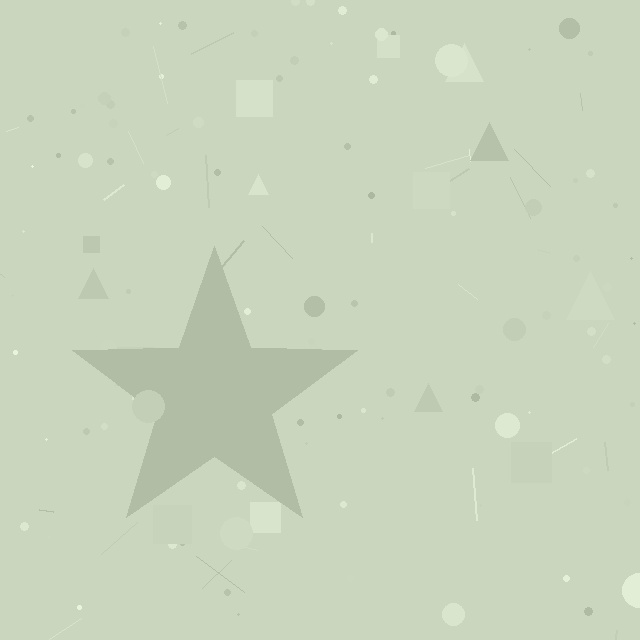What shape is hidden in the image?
A star is hidden in the image.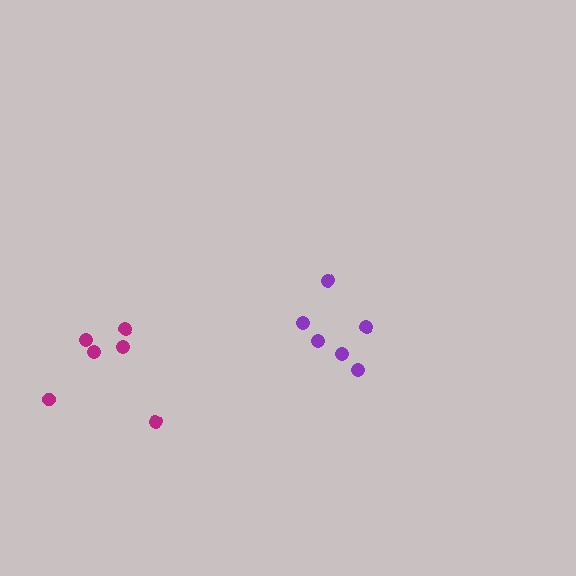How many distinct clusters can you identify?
There are 2 distinct clusters.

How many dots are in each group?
Group 1: 6 dots, Group 2: 6 dots (12 total).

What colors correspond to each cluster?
The clusters are colored: purple, magenta.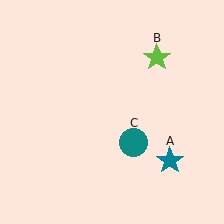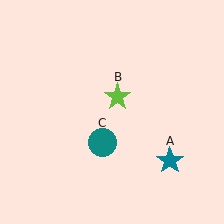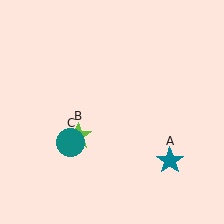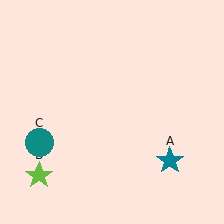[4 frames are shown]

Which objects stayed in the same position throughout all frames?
Teal star (object A) remained stationary.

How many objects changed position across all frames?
2 objects changed position: lime star (object B), teal circle (object C).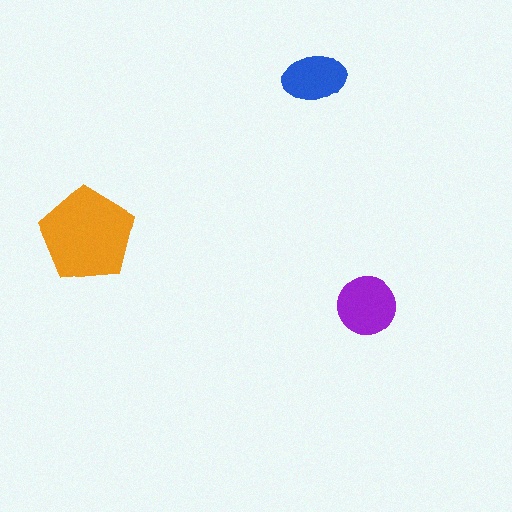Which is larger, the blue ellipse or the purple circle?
The purple circle.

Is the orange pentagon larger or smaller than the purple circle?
Larger.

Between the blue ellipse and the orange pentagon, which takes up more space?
The orange pentagon.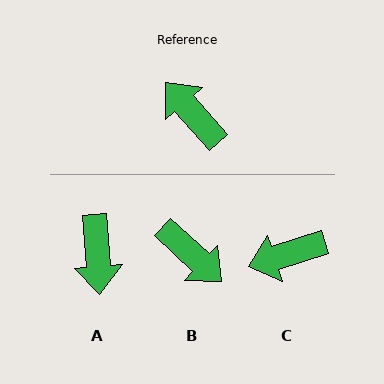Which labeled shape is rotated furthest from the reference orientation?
B, about 175 degrees away.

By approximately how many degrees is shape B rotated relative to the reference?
Approximately 175 degrees clockwise.